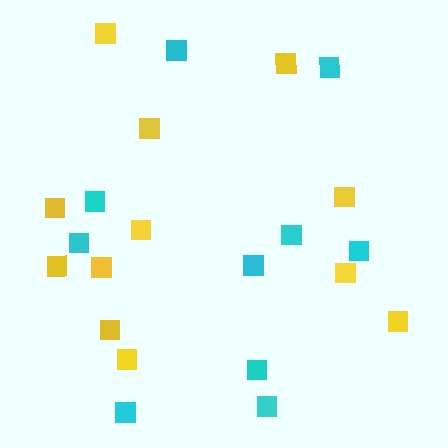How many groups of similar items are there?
There are 2 groups: one group of yellow squares (12) and one group of cyan squares (10).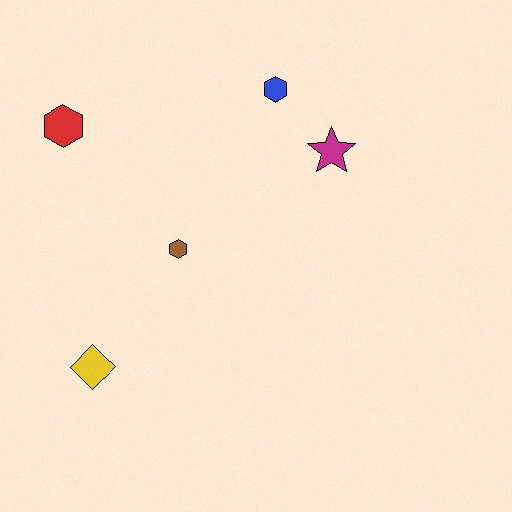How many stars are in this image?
There is 1 star.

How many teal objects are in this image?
There are no teal objects.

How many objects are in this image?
There are 5 objects.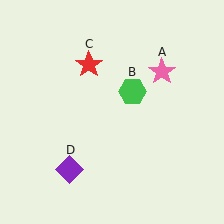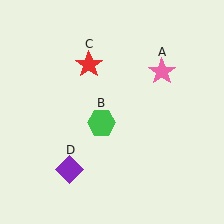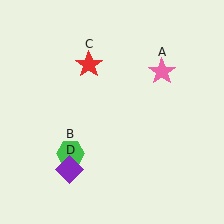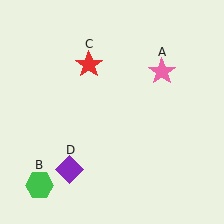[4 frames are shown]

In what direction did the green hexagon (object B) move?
The green hexagon (object B) moved down and to the left.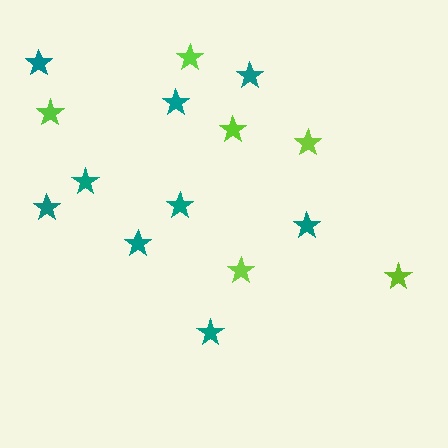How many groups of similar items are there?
There are 2 groups: one group of teal stars (9) and one group of lime stars (6).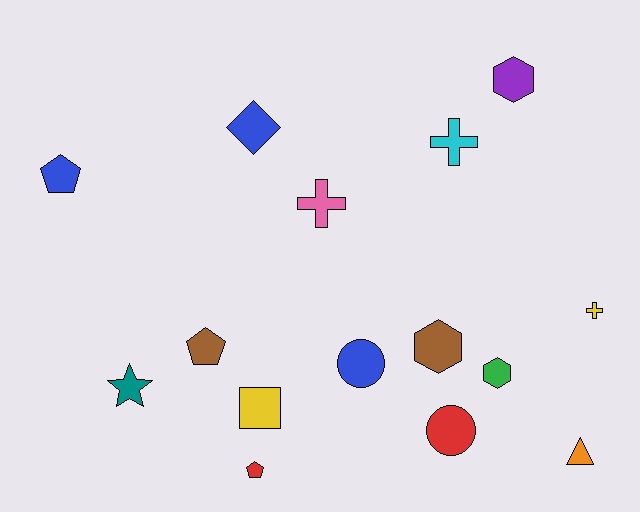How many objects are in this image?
There are 15 objects.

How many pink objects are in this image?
There is 1 pink object.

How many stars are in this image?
There is 1 star.